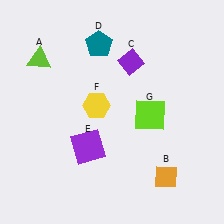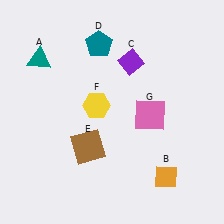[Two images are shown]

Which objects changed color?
A changed from lime to teal. E changed from purple to brown. G changed from lime to pink.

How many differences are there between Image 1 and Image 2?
There are 3 differences between the two images.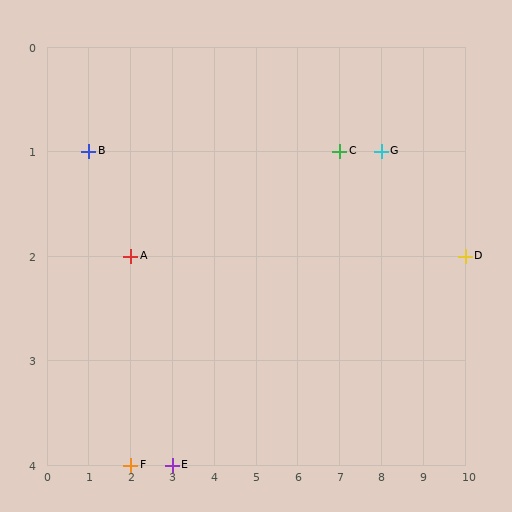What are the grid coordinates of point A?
Point A is at grid coordinates (2, 2).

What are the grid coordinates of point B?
Point B is at grid coordinates (1, 1).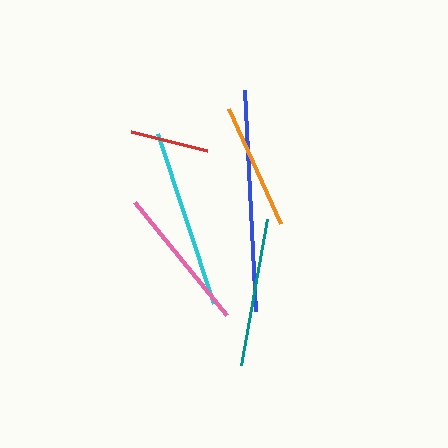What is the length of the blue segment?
The blue segment is approximately 221 pixels long.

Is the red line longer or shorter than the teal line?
The teal line is longer than the red line.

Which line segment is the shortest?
The red line is the shortest at approximately 78 pixels.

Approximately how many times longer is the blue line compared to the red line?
The blue line is approximately 2.8 times the length of the red line.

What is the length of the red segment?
The red segment is approximately 78 pixels long.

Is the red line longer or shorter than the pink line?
The pink line is longer than the red line.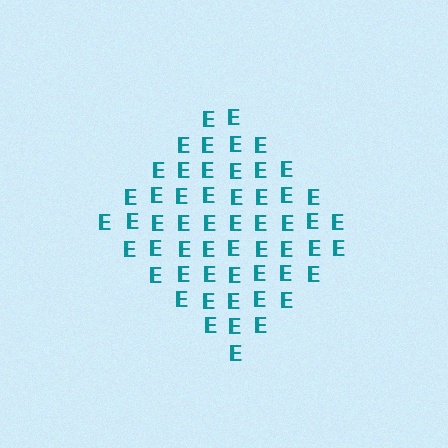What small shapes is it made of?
It is made of small letter E's.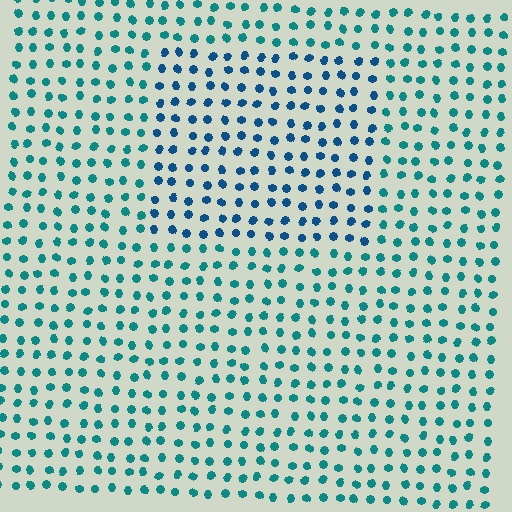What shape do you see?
I see a rectangle.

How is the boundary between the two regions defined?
The boundary is defined purely by a slight shift in hue (about 31 degrees). Spacing, size, and orientation are identical on both sides.